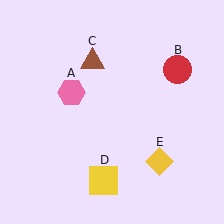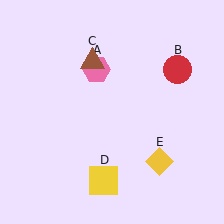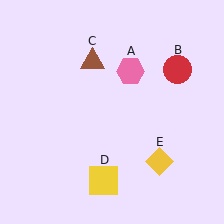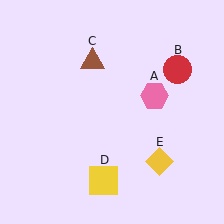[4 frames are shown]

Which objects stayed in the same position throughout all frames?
Red circle (object B) and brown triangle (object C) and yellow square (object D) and yellow diamond (object E) remained stationary.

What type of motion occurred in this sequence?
The pink hexagon (object A) rotated clockwise around the center of the scene.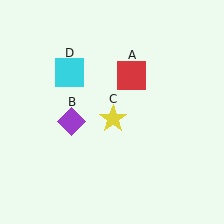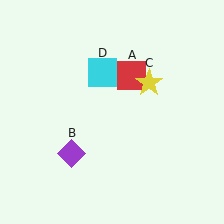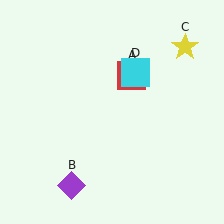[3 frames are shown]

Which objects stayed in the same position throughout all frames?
Red square (object A) remained stationary.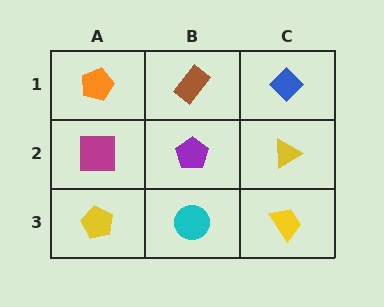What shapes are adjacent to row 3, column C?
A yellow triangle (row 2, column C), a cyan circle (row 3, column B).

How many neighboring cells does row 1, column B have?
3.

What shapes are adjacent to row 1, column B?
A purple pentagon (row 2, column B), an orange pentagon (row 1, column A), a blue diamond (row 1, column C).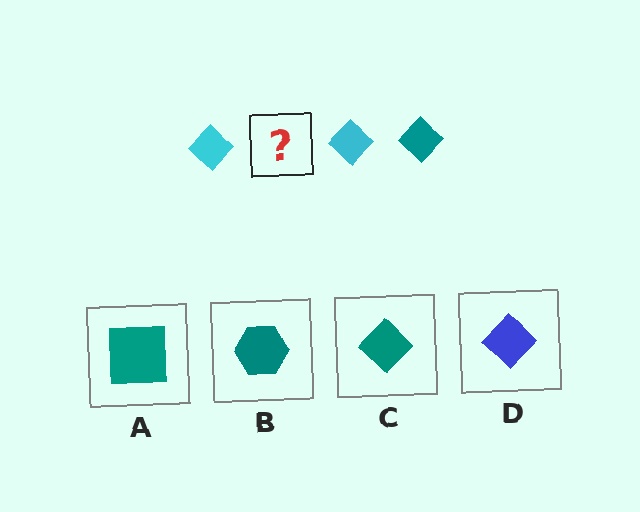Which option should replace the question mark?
Option C.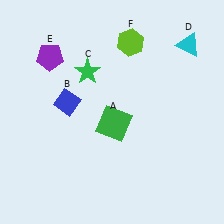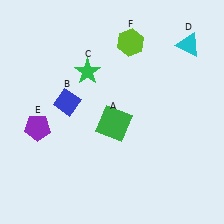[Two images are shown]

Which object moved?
The purple pentagon (E) moved down.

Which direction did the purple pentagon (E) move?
The purple pentagon (E) moved down.